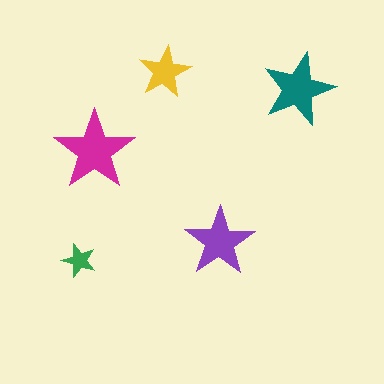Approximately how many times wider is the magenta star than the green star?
About 2.5 times wider.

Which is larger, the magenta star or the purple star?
The magenta one.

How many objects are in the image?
There are 5 objects in the image.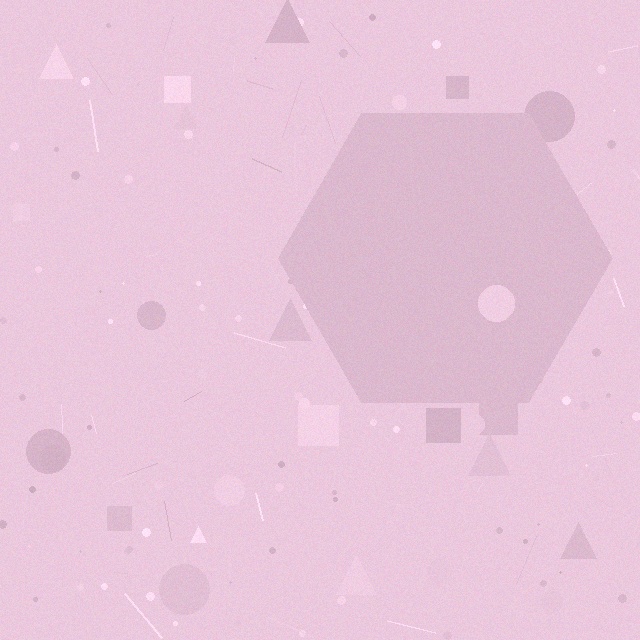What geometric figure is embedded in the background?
A hexagon is embedded in the background.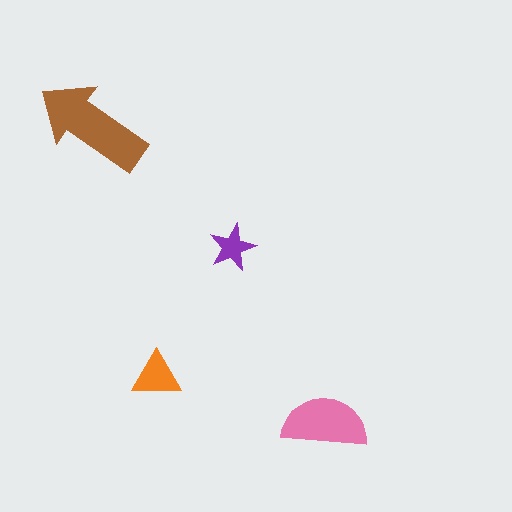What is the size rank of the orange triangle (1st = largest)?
3rd.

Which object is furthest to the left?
The brown arrow is leftmost.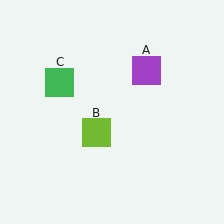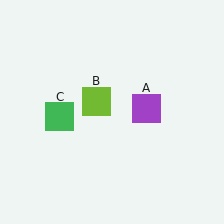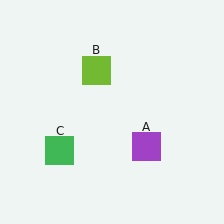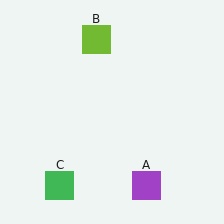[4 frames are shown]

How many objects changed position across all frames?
3 objects changed position: purple square (object A), lime square (object B), green square (object C).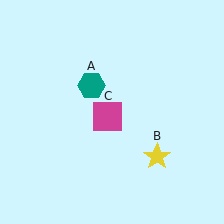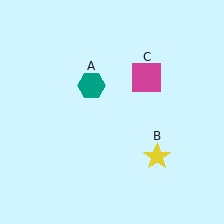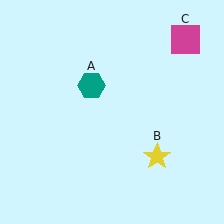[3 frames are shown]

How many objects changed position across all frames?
1 object changed position: magenta square (object C).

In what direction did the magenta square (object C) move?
The magenta square (object C) moved up and to the right.